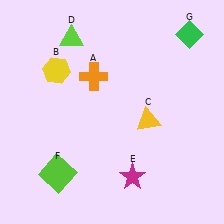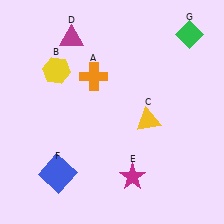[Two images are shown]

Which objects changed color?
D changed from lime to magenta. F changed from lime to blue.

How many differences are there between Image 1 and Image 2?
There are 2 differences between the two images.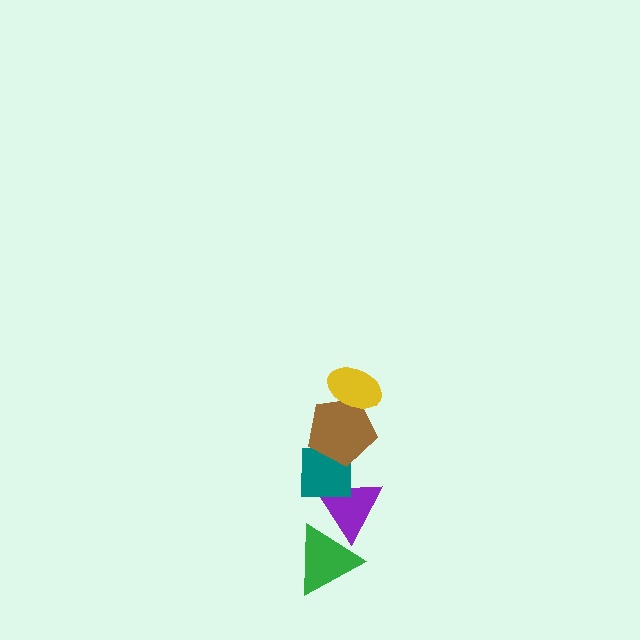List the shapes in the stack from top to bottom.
From top to bottom: the yellow ellipse, the brown pentagon, the teal square, the purple triangle, the green triangle.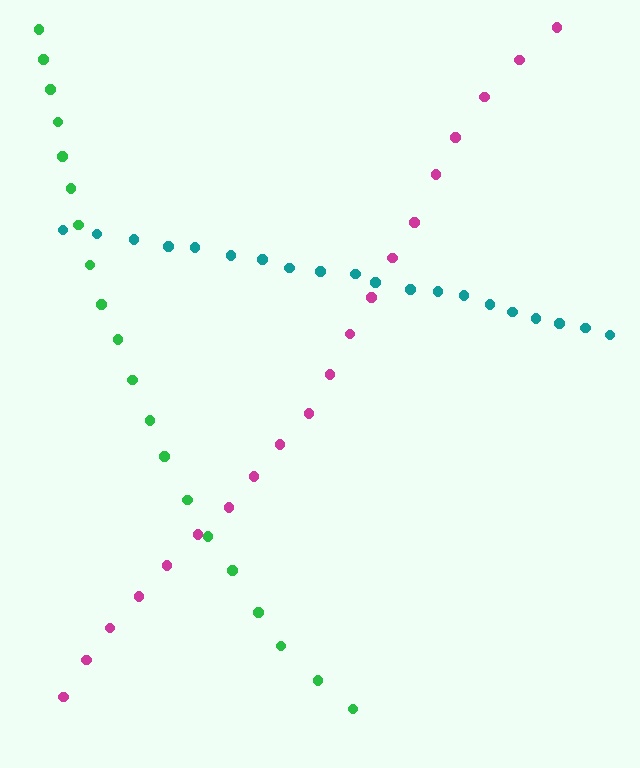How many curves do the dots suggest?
There are 3 distinct paths.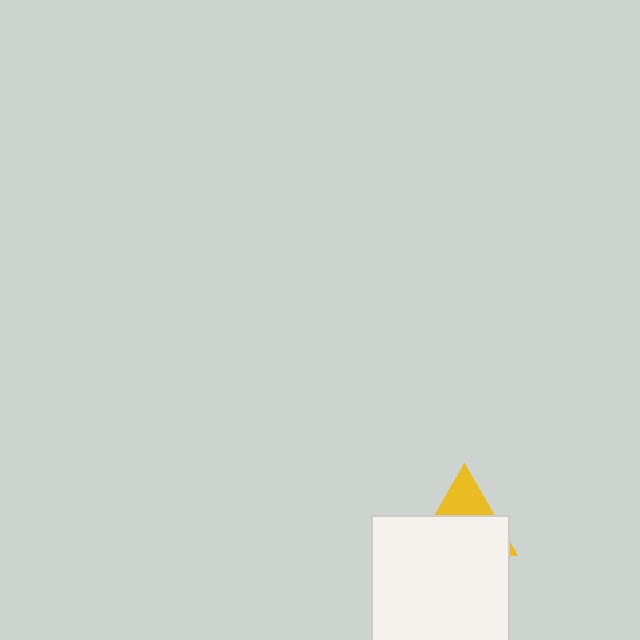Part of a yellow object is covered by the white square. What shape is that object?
It is a triangle.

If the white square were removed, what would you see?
You would see the complete yellow triangle.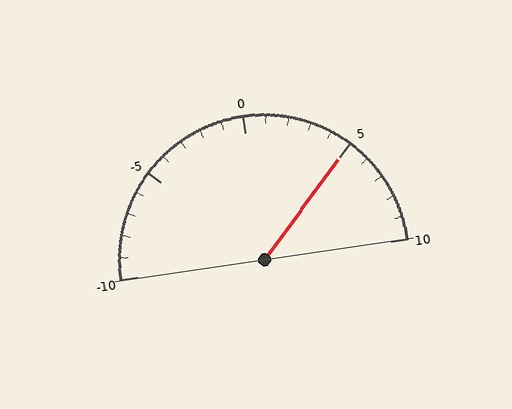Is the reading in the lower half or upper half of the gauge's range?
The reading is in the upper half of the range (-10 to 10).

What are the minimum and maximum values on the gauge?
The gauge ranges from -10 to 10.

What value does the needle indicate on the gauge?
The needle indicates approximately 5.